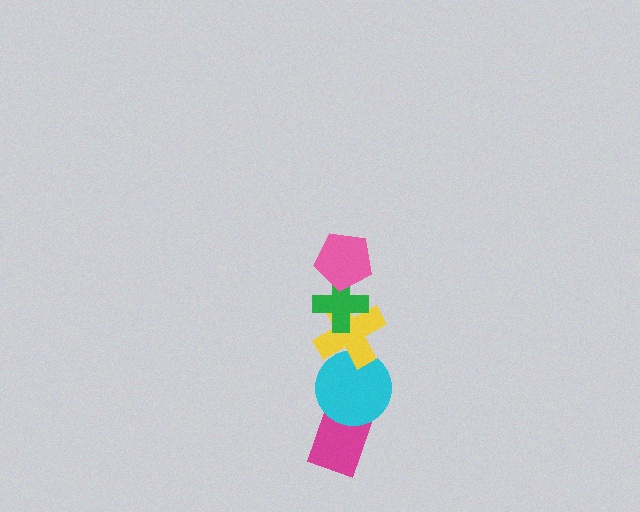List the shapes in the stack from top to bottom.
From top to bottom: the pink pentagon, the green cross, the yellow cross, the cyan circle, the magenta rectangle.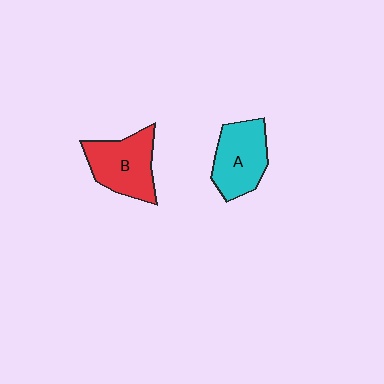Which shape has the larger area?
Shape B (red).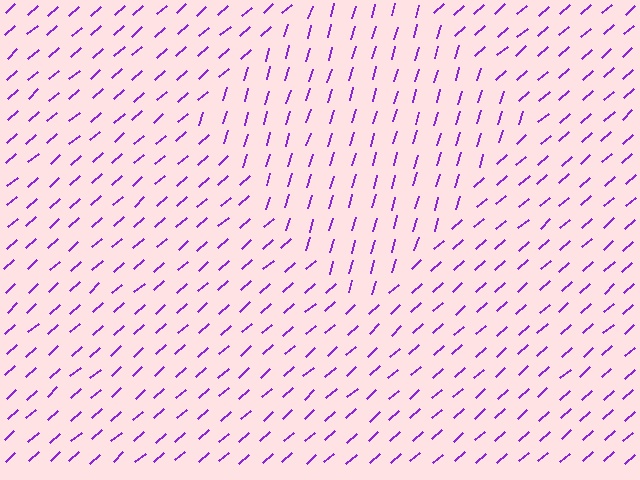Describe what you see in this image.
The image is filled with small purple line segments. A diamond region in the image has lines oriented differently from the surrounding lines, creating a visible texture boundary.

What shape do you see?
I see a diamond.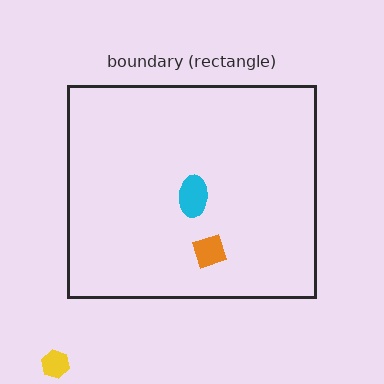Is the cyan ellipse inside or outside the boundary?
Inside.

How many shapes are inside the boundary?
2 inside, 1 outside.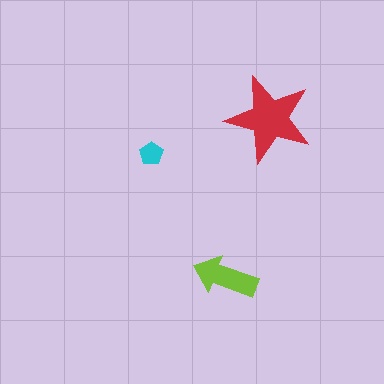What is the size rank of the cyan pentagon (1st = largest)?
3rd.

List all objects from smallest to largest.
The cyan pentagon, the lime arrow, the red star.